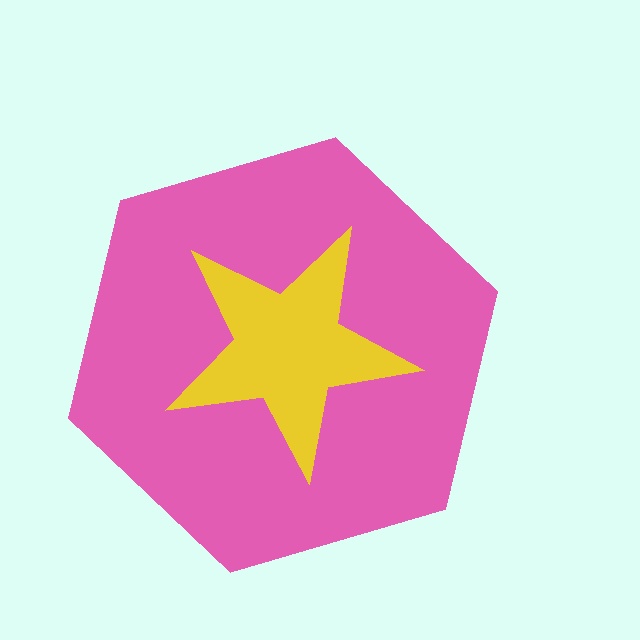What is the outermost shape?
The pink hexagon.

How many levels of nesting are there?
2.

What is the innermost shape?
The yellow star.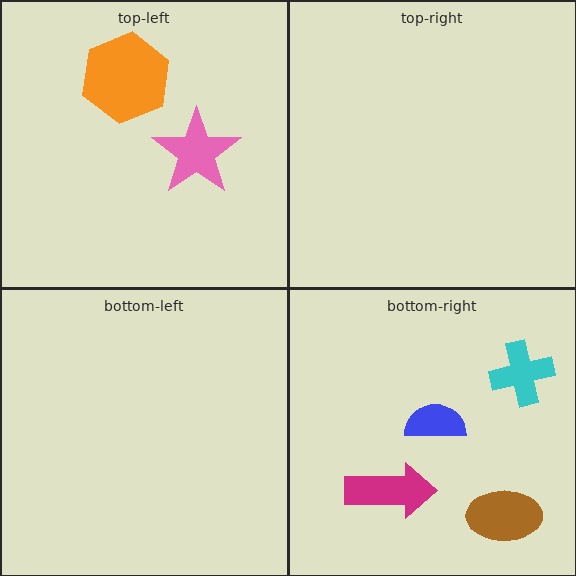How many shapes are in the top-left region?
2.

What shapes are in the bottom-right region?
The blue semicircle, the magenta arrow, the brown ellipse, the cyan cross.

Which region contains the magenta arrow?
The bottom-right region.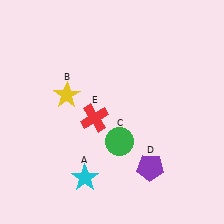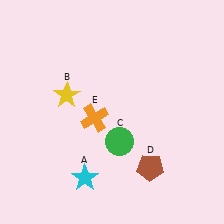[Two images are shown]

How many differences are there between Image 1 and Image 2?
There are 2 differences between the two images.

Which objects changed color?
D changed from purple to brown. E changed from red to orange.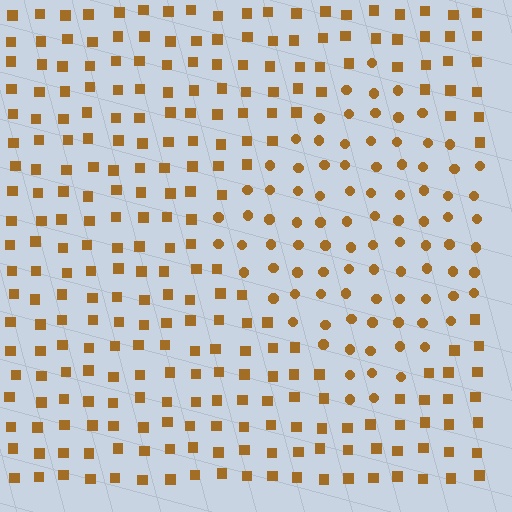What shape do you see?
I see a diamond.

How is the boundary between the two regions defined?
The boundary is defined by a change in element shape: circles inside vs. squares outside. All elements share the same color and spacing.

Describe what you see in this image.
The image is filled with small brown elements arranged in a uniform grid. A diamond-shaped region contains circles, while the surrounding area contains squares. The boundary is defined purely by the change in element shape.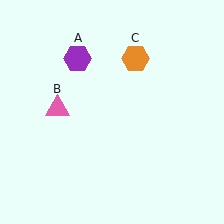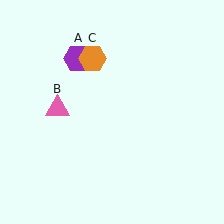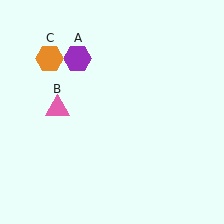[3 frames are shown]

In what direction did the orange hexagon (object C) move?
The orange hexagon (object C) moved left.